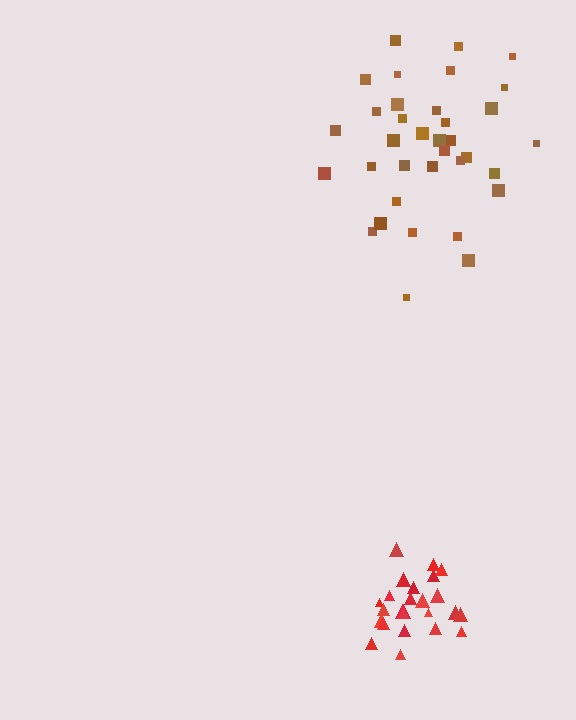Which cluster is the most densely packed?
Red.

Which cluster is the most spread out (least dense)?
Brown.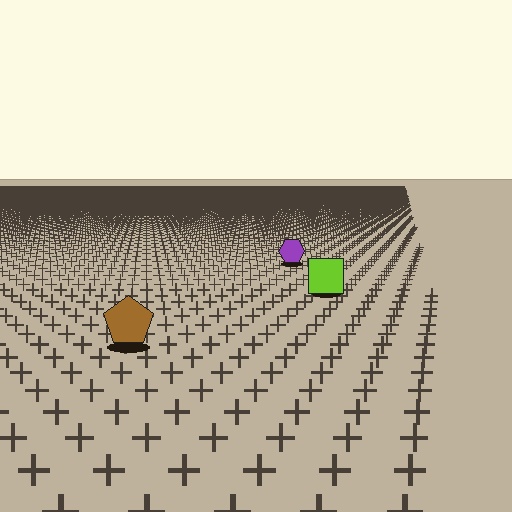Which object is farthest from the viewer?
The purple hexagon is farthest from the viewer. It appears smaller and the ground texture around it is denser.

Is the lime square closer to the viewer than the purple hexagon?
Yes. The lime square is closer — you can tell from the texture gradient: the ground texture is coarser near it.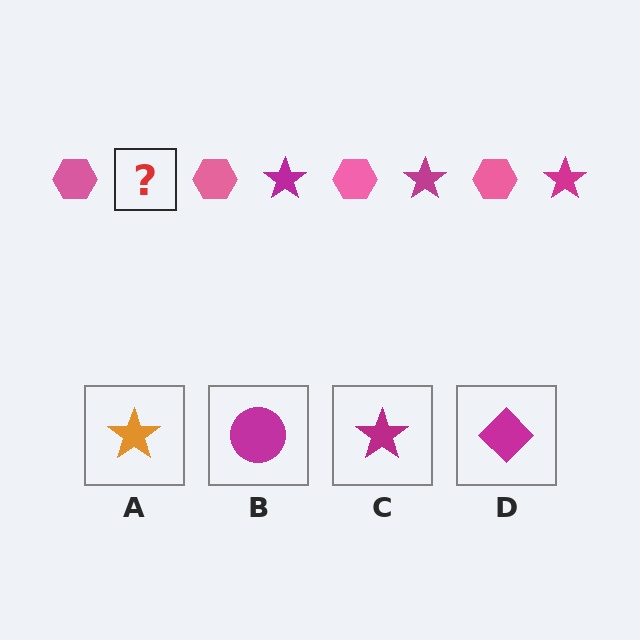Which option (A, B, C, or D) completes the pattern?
C.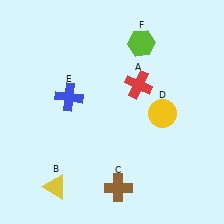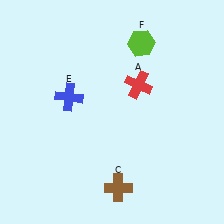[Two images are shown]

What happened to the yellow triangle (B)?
The yellow triangle (B) was removed in Image 2. It was in the bottom-left area of Image 1.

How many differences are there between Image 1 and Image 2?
There are 2 differences between the two images.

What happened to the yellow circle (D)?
The yellow circle (D) was removed in Image 2. It was in the bottom-right area of Image 1.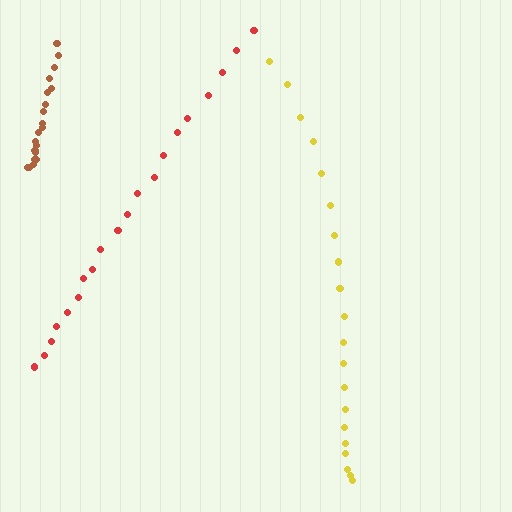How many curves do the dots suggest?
There are 3 distinct paths.